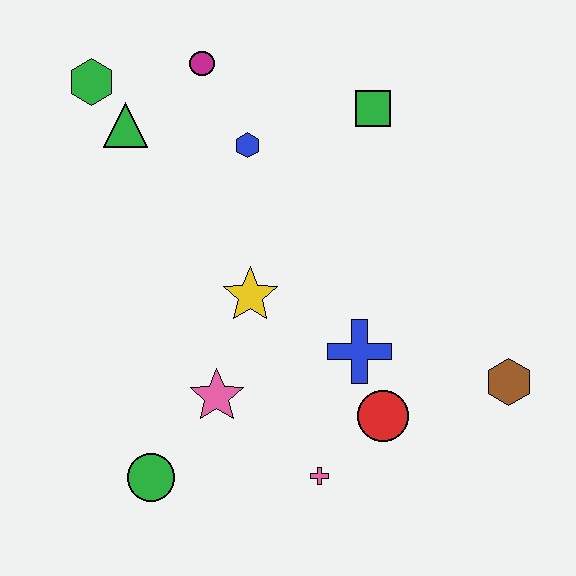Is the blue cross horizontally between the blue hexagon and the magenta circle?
No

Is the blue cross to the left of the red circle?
Yes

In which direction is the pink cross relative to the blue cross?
The pink cross is below the blue cross.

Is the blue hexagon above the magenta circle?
No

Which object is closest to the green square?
The blue hexagon is closest to the green square.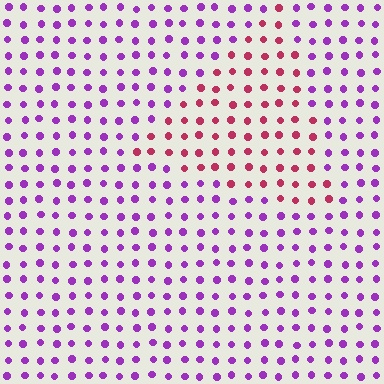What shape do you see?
I see a triangle.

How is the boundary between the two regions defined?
The boundary is defined purely by a slight shift in hue (about 54 degrees). Spacing, size, and orientation are identical on both sides.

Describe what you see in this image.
The image is filled with small purple elements in a uniform arrangement. A triangle-shaped region is visible where the elements are tinted to a slightly different hue, forming a subtle color boundary.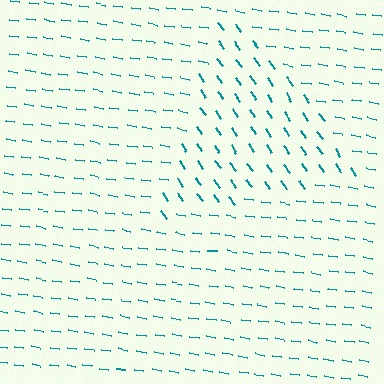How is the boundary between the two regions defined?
The boundary is defined purely by a change in line orientation (approximately 45 degrees difference). All lines are the same color and thickness.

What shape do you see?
I see a triangle.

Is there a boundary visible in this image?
Yes, there is a texture boundary formed by a change in line orientation.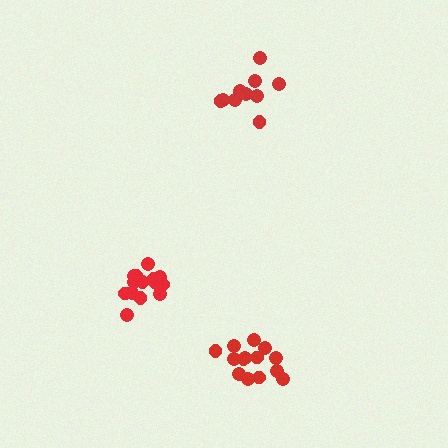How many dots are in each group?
Group 1: 14 dots, Group 2: 15 dots, Group 3: 10 dots (39 total).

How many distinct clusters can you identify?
There are 3 distinct clusters.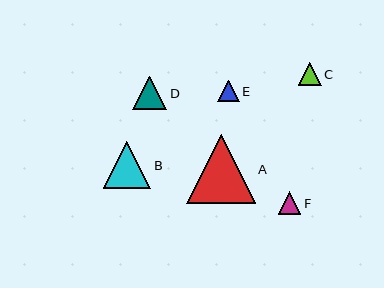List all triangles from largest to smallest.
From largest to smallest: A, B, D, C, F, E.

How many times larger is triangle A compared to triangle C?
Triangle A is approximately 2.9 times the size of triangle C.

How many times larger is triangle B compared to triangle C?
Triangle B is approximately 2.1 times the size of triangle C.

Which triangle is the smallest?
Triangle E is the smallest with a size of approximately 21 pixels.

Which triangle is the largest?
Triangle A is the largest with a size of approximately 68 pixels.